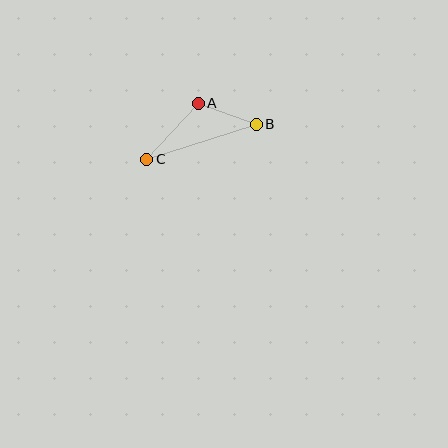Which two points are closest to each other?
Points A and B are closest to each other.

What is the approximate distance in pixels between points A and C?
The distance between A and C is approximately 76 pixels.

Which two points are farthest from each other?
Points B and C are farthest from each other.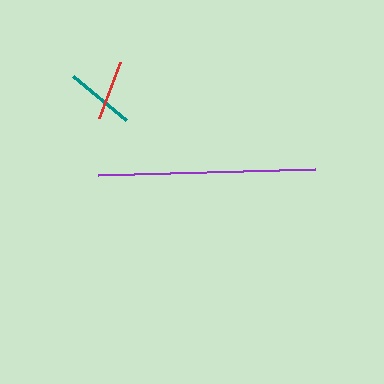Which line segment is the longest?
The purple line is the longest at approximately 217 pixels.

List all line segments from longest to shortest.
From longest to shortest: purple, teal, red.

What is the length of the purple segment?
The purple segment is approximately 217 pixels long.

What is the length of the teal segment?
The teal segment is approximately 69 pixels long.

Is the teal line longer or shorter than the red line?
The teal line is longer than the red line.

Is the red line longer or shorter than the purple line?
The purple line is longer than the red line.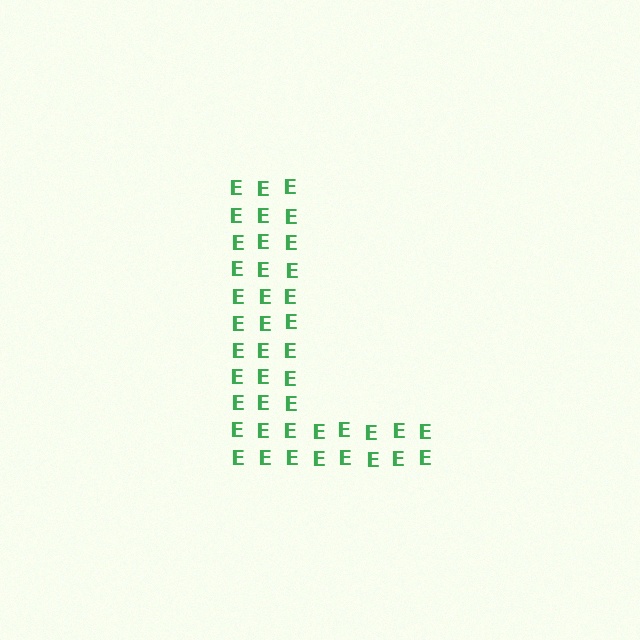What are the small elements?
The small elements are letter E's.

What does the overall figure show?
The overall figure shows the letter L.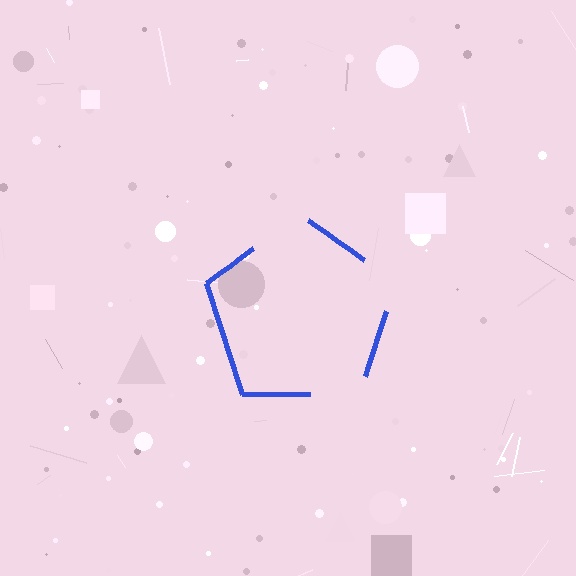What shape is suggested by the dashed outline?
The dashed outline suggests a pentagon.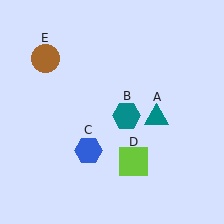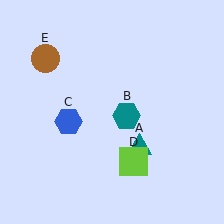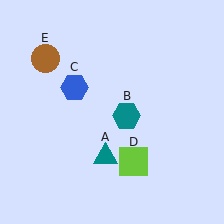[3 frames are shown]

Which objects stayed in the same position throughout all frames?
Teal hexagon (object B) and lime square (object D) and brown circle (object E) remained stationary.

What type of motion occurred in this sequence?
The teal triangle (object A), blue hexagon (object C) rotated clockwise around the center of the scene.